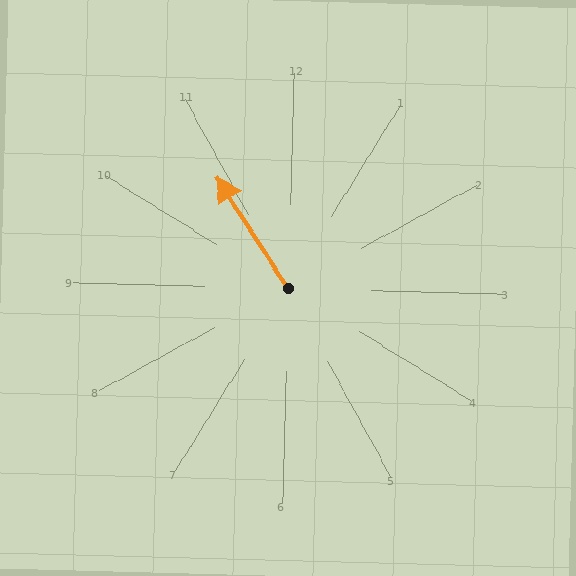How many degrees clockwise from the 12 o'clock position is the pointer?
Approximately 326 degrees.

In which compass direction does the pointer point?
Northwest.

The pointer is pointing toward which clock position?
Roughly 11 o'clock.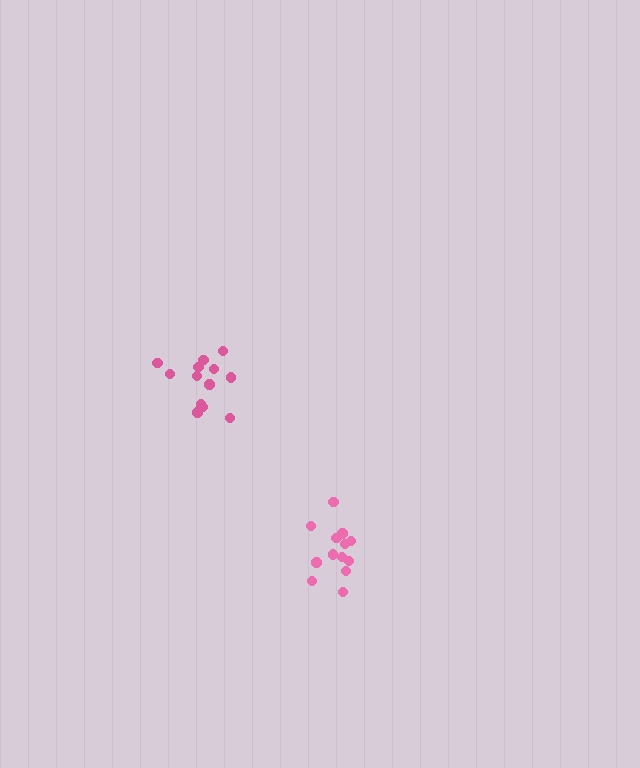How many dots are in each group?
Group 1: 13 dots, Group 2: 13 dots (26 total).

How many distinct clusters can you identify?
There are 2 distinct clusters.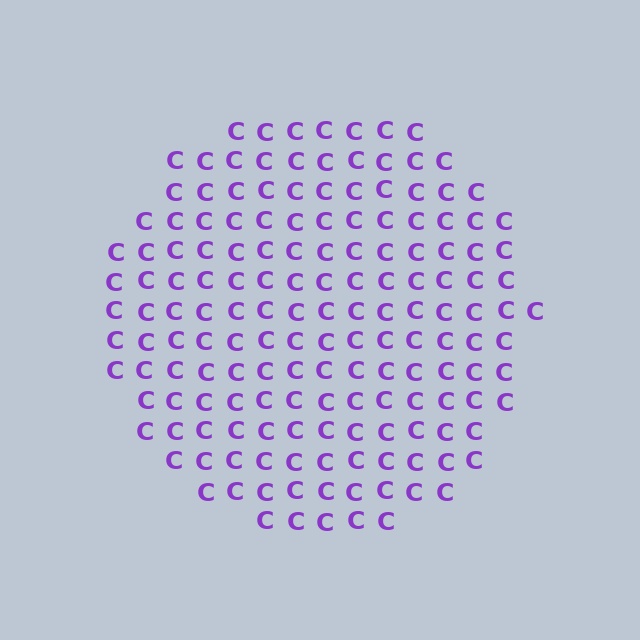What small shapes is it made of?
It is made of small letter C's.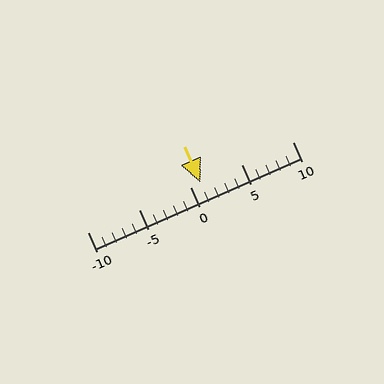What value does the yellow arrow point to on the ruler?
The yellow arrow points to approximately 1.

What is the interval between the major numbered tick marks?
The major tick marks are spaced 5 units apart.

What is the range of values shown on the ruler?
The ruler shows values from -10 to 10.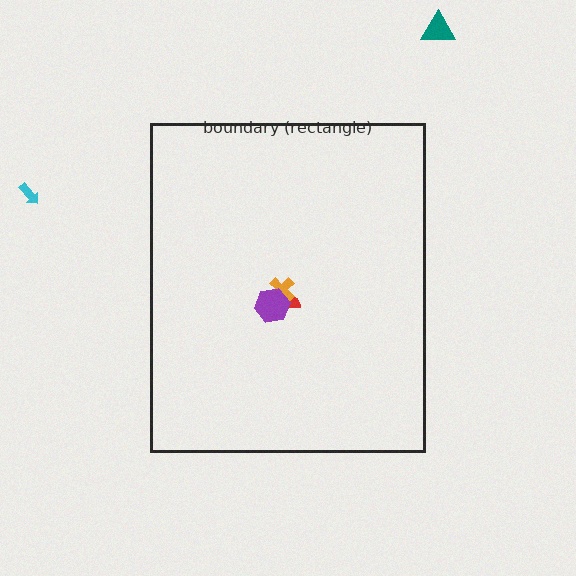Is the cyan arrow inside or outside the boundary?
Outside.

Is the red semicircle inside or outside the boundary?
Inside.